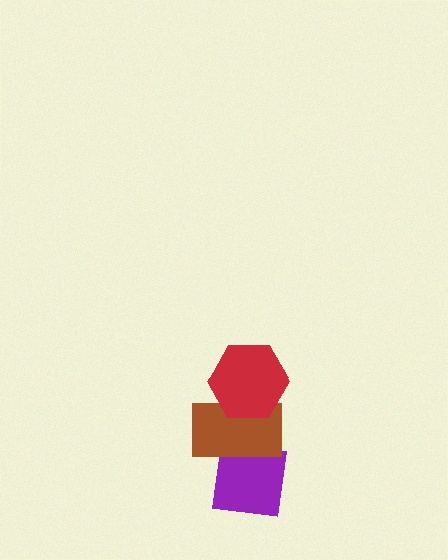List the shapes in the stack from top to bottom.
From top to bottom: the red hexagon, the brown rectangle, the purple square.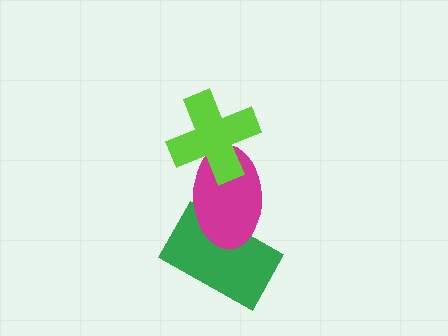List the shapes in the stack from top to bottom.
From top to bottom: the lime cross, the magenta ellipse, the green rectangle.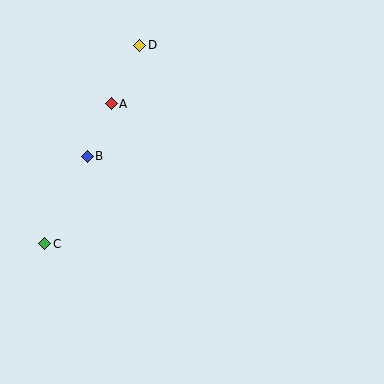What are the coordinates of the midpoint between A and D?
The midpoint between A and D is at (126, 75).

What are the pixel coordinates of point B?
Point B is at (87, 156).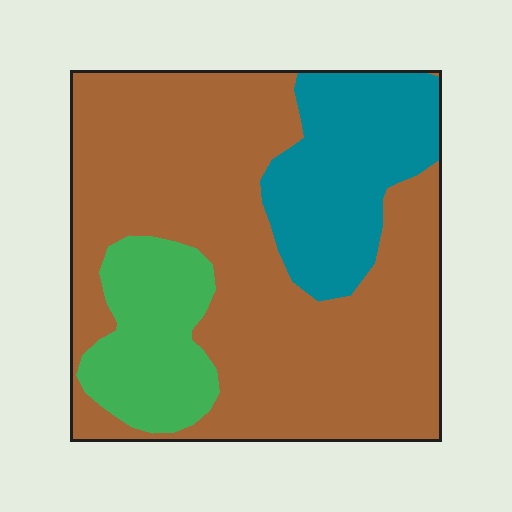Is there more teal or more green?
Teal.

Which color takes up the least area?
Green, at roughly 15%.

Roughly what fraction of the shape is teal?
Teal takes up about one fifth (1/5) of the shape.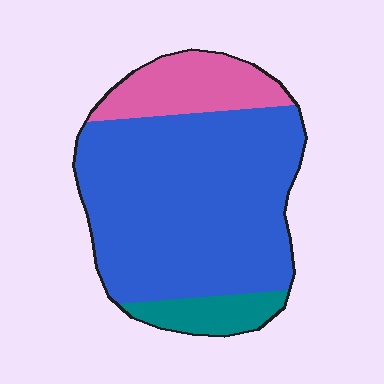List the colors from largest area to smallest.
From largest to smallest: blue, pink, teal.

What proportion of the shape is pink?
Pink covers roughly 20% of the shape.